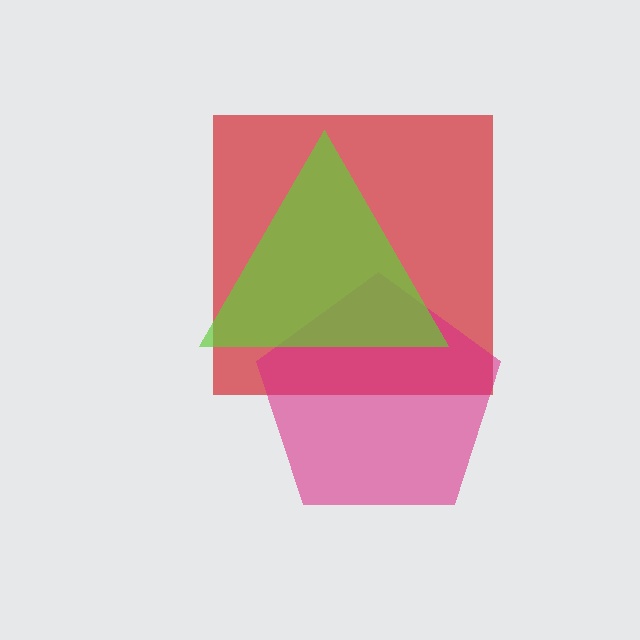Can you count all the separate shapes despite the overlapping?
Yes, there are 3 separate shapes.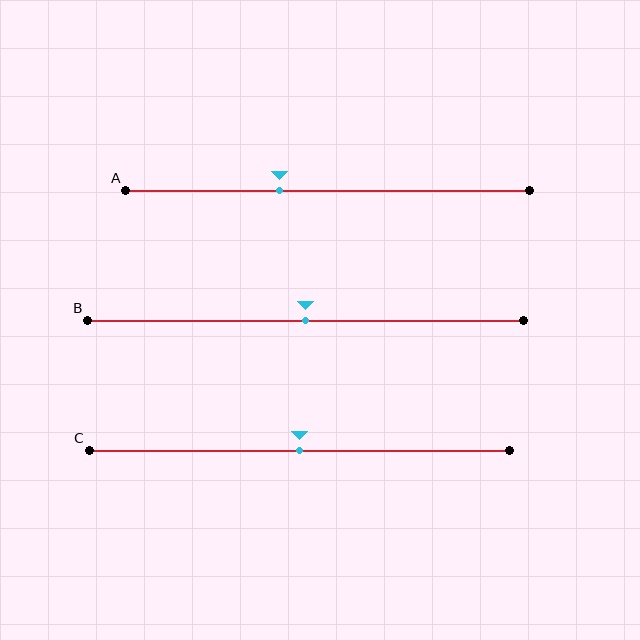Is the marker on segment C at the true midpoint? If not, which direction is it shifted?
Yes, the marker on segment C is at the true midpoint.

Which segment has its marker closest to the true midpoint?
Segment B has its marker closest to the true midpoint.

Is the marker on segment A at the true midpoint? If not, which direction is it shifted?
No, the marker on segment A is shifted to the left by about 12% of the segment length.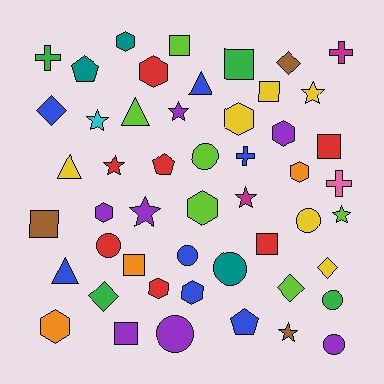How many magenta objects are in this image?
There are 2 magenta objects.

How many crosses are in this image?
There are 4 crosses.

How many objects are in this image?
There are 50 objects.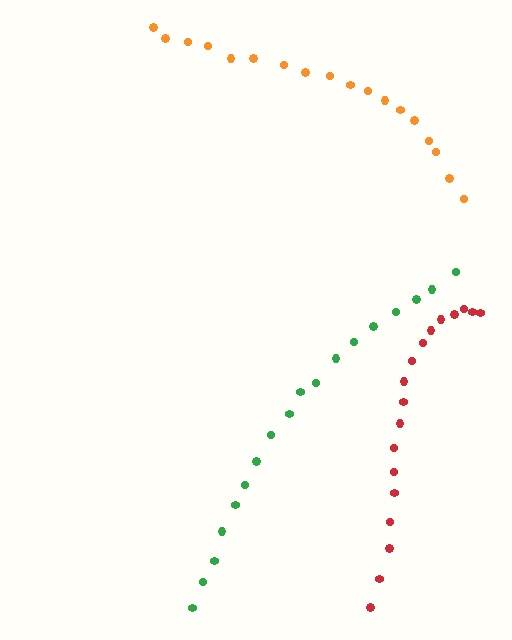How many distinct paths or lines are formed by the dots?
There are 3 distinct paths.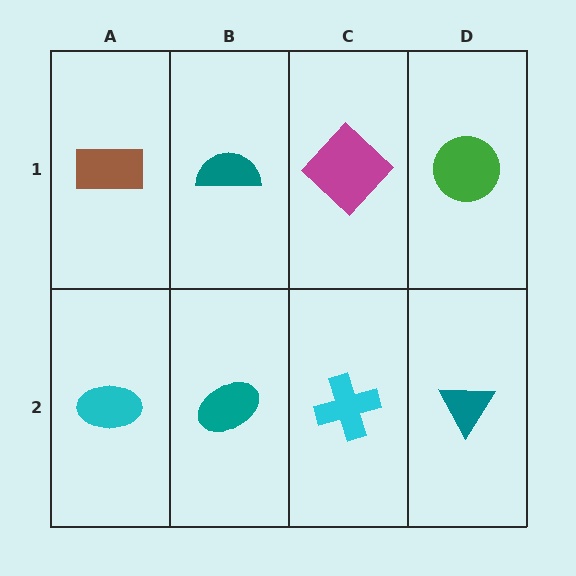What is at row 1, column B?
A teal semicircle.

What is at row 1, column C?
A magenta diamond.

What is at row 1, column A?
A brown rectangle.